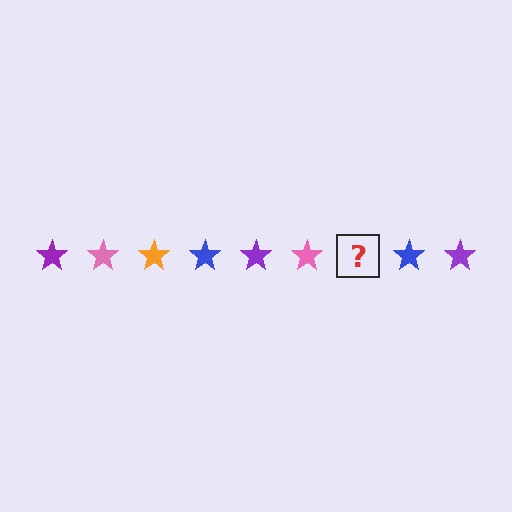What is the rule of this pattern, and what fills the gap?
The rule is that the pattern cycles through purple, pink, orange, blue stars. The gap should be filled with an orange star.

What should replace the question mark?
The question mark should be replaced with an orange star.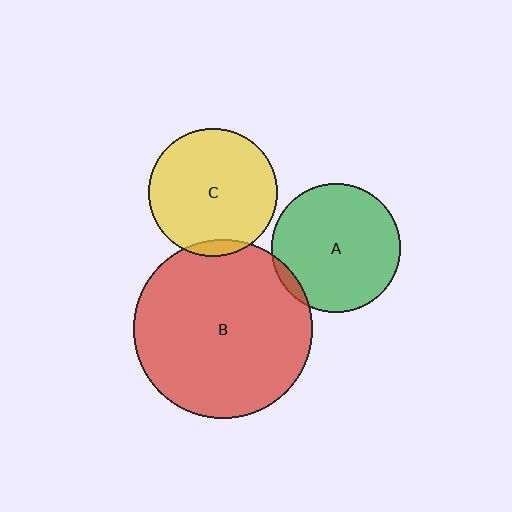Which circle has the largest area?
Circle B (red).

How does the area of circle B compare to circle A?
Approximately 1.9 times.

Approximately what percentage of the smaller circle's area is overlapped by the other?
Approximately 5%.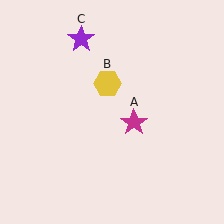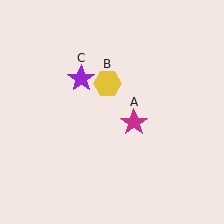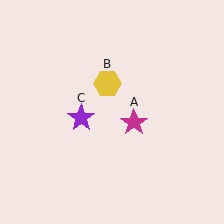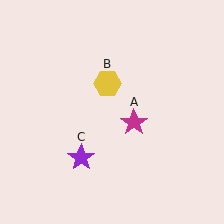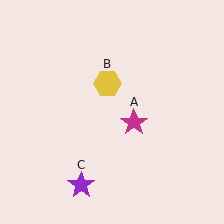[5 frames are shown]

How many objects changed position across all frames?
1 object changed position: purple star (object C).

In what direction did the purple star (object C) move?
The purple star (object C) moved down.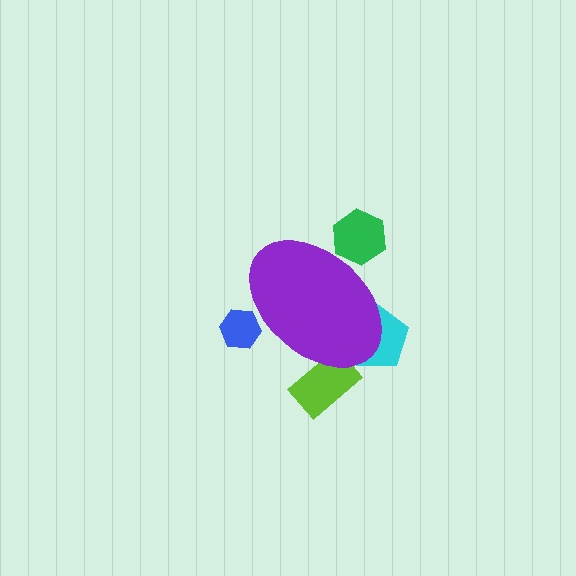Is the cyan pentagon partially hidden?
Yes, the cyan pentagon is partially hidden behind the purple ellipse.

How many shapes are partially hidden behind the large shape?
4 shapes are partially hidden.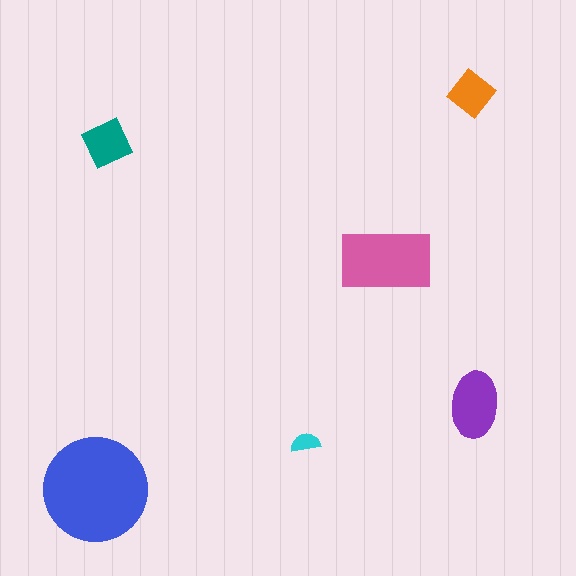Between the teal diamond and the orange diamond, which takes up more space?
The teal diamond.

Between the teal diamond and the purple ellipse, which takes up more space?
The purple ellipse.